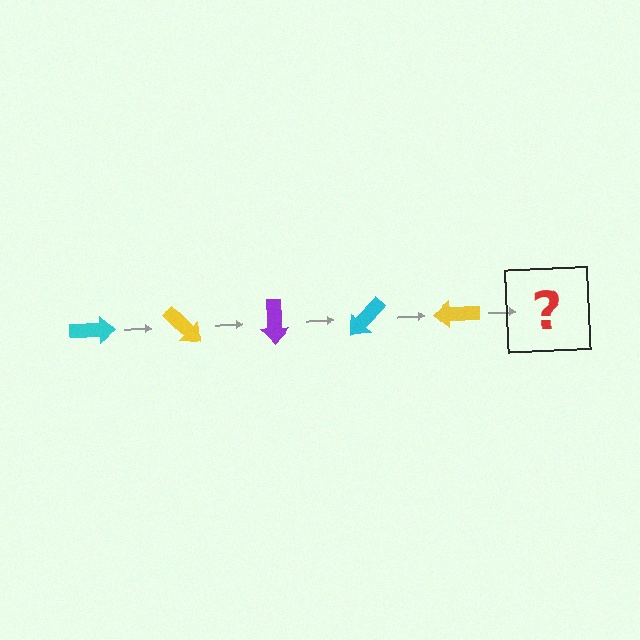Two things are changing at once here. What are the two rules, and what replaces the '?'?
The two rules are that it rotates 45 degrees each step and the color cycles through cyan, yellow, and purple. The '?' should be a purple arrow, rotated 225 degrees from the start.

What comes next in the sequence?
The next element should be a purple arrow, rotated 225 degrees from the start.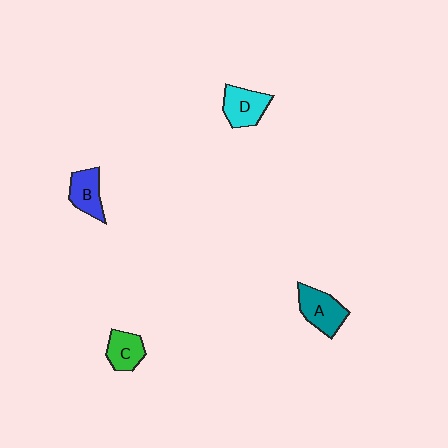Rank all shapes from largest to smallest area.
From largest to smallest: A (teal), D (cyan), B (blue), C (green).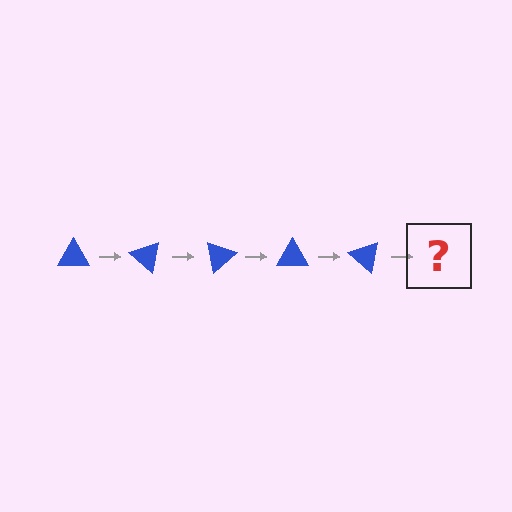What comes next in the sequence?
The next element should be a blue triangle rotated 200 degrees.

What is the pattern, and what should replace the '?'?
The pattern is that the triangle rotates 40 degrees each step. The '?' should be a blue triangle rotated 200 degrees.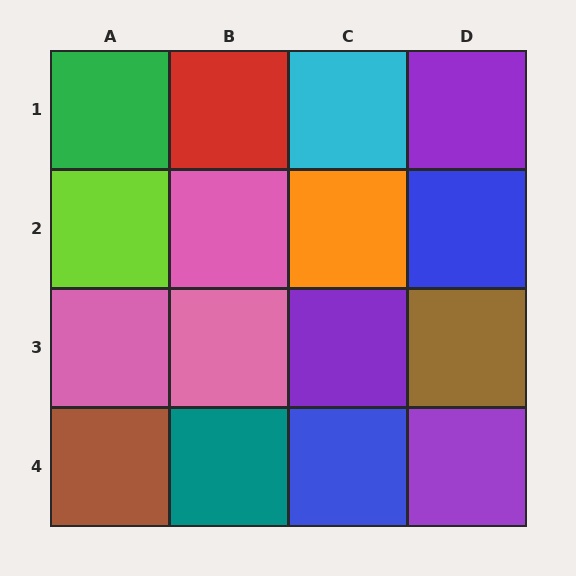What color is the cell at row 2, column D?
Blue.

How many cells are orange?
1 cell is orange.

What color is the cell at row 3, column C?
Purple.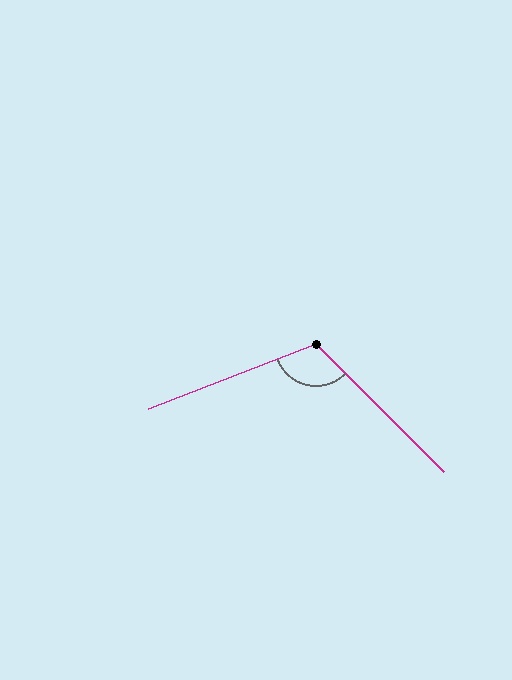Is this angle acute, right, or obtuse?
It is obtuse.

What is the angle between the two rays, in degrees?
Approximately 114 degrees.